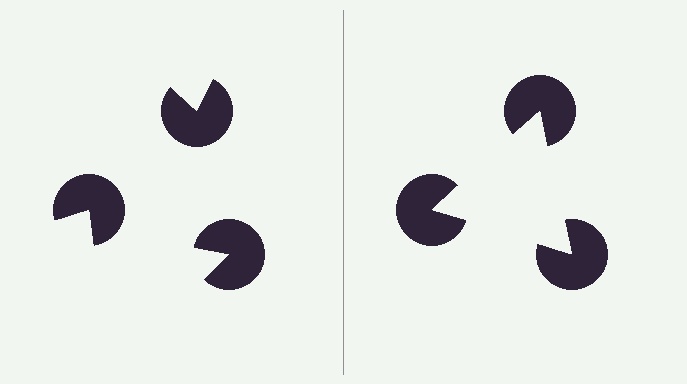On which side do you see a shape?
An illusory triangle appears on the right side. On the left side the wedge cuts are rotated, so no coherent shape forms.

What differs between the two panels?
The pac-man discs are positioned identically on both sides; only the wedge orientations differ. On the right they align to a triangle; on the left they are misaligned.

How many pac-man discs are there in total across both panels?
6 — 3 on each side.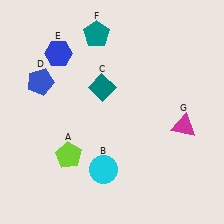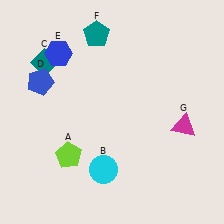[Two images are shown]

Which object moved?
The teal diamond (C) moved left.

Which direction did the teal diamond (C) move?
The teal diamond (C) moved left.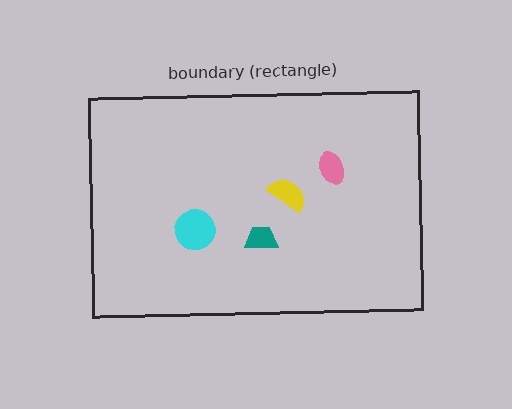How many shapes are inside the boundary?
4 inside, 0 outside.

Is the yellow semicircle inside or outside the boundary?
Inside.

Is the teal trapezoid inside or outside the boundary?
Inside.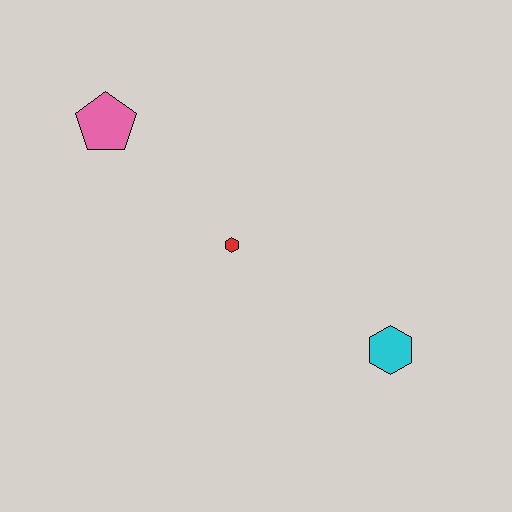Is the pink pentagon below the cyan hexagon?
No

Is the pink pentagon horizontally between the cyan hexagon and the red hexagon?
No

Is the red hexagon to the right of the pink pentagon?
Yes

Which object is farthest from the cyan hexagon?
The pink pentagon is farthest from the cyan hexagon.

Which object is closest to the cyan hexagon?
The red hexagon is closest to the cyan hexagon.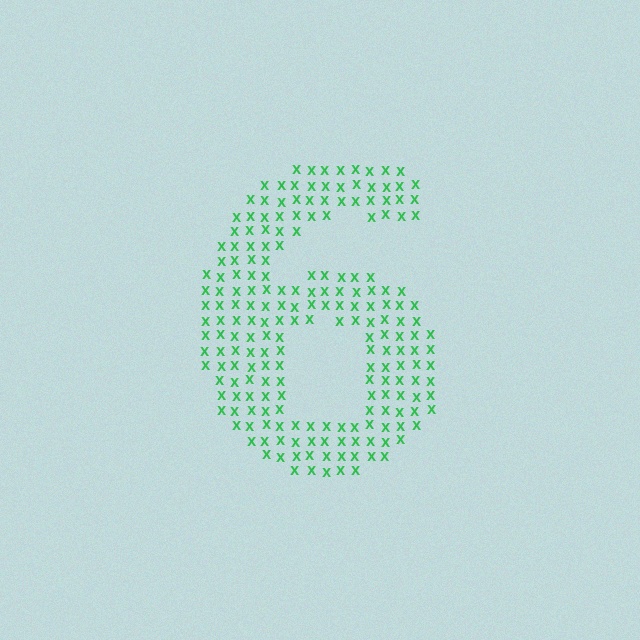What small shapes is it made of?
It is made of small letter X's.